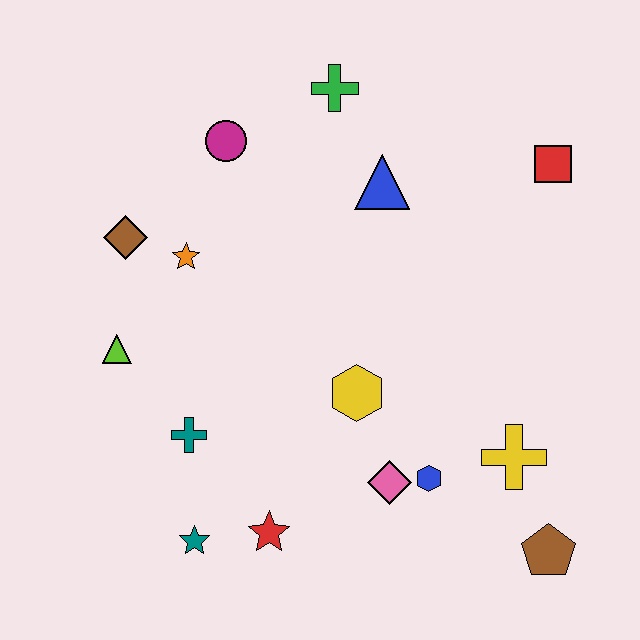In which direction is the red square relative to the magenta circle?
The red square is to the right of the magenta circle.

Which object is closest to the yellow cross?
The blue hexagon is closest to the yellow cross.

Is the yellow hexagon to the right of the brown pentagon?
No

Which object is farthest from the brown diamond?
The brown pentagon is farthest from the brown diamond.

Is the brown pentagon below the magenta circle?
Yes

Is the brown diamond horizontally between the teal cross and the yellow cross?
No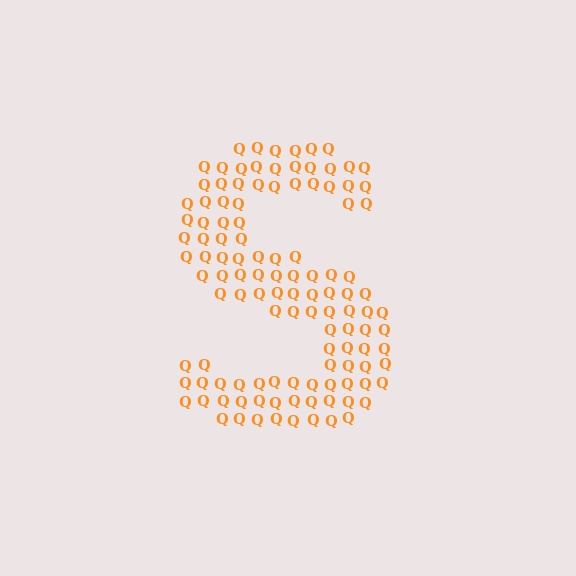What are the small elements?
The small elements are letter Q's.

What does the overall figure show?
The overall figure shows the letter S.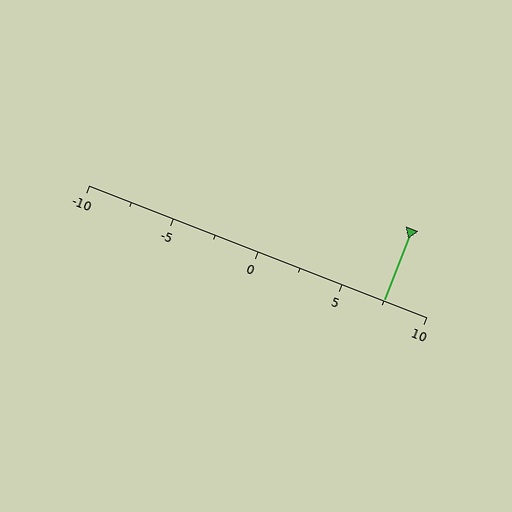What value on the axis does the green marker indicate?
The marker indicates approximately 7.5.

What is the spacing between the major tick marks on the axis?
The major ticks are spaced 5 apart.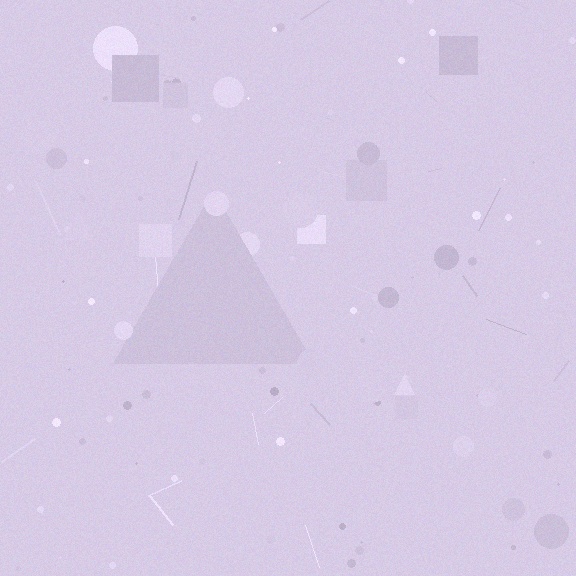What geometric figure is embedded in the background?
A triangle is embedded in the background.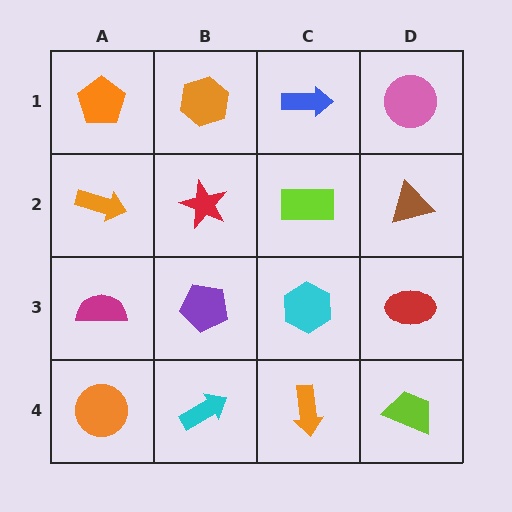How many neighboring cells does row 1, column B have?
3.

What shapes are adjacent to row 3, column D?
A brown triangle (row 2, column D), a lime trapezoid (row 4, column D), a cyan hexagon (row 3, column C).